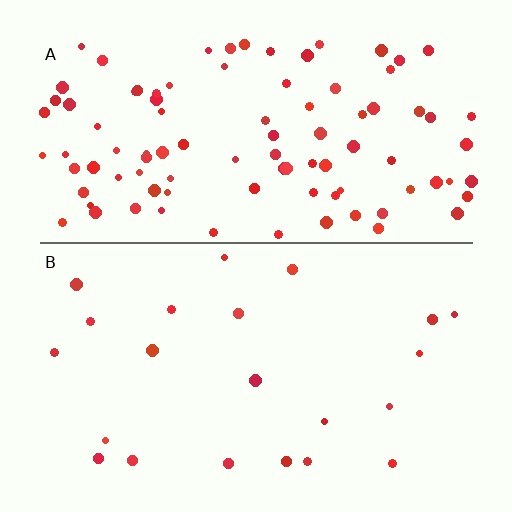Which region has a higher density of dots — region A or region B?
A (the top).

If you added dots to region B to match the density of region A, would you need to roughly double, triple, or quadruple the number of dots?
Approximately quadruple.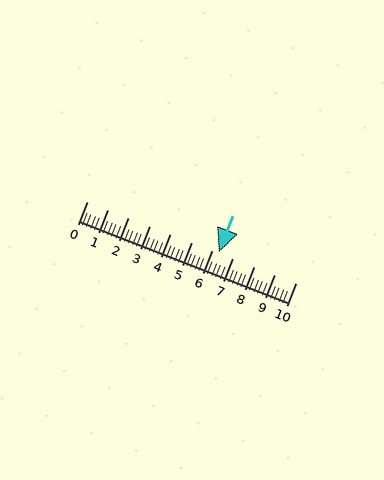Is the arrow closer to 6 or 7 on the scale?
The arrow is closer to 6.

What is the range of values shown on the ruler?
The ruler shows values from 0 to 10.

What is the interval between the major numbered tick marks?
The major tick marks are spaced 1 units apart.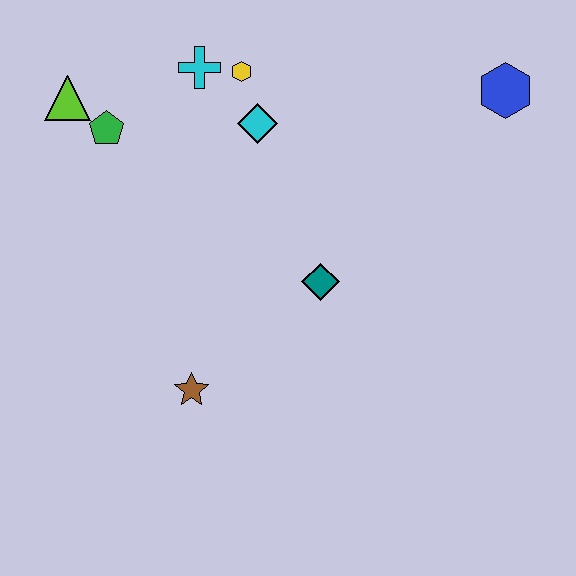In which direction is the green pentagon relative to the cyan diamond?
The green pentagon is to the left of the cyan diamond.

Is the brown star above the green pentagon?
No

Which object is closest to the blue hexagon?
The cyan diamond is closest to the blue hexagon.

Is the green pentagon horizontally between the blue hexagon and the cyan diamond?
No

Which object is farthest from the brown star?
The blue hexagon is farthest from the brown star.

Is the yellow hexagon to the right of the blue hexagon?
No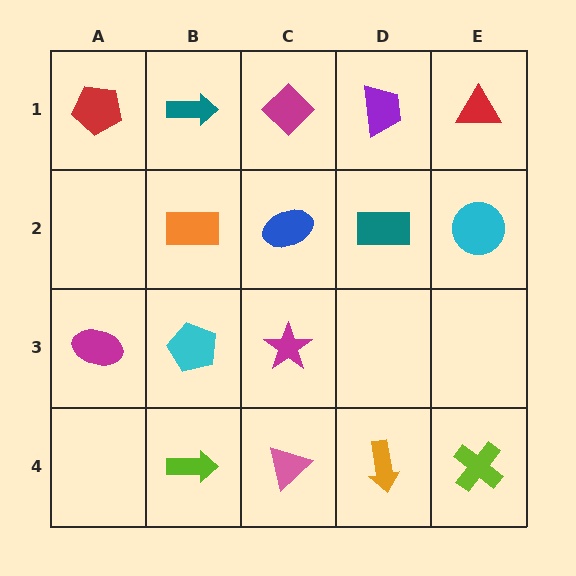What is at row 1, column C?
A magenta diamond.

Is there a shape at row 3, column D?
No, that cell is empty.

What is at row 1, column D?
A purple trapezoid.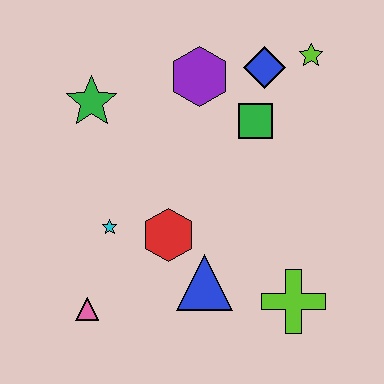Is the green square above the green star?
No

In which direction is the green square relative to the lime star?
The green square is below the lime star.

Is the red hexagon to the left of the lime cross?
Yes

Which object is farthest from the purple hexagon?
The pink triangle is farthest from the purple hexagon.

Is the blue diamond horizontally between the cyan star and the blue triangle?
No